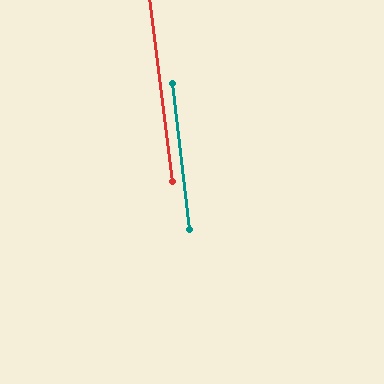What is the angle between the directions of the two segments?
Approximately 1 degree.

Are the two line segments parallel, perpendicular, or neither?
Parallel — their directions differ by only 0.8°.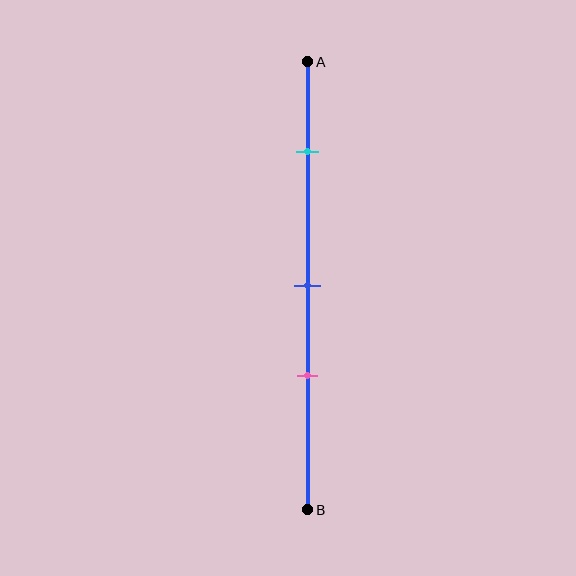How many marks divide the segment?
There are 3 marks dividing the segment.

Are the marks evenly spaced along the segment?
No, the marks are not evenly spaced.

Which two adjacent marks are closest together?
The blue and pink marks are the closest adjacent pair.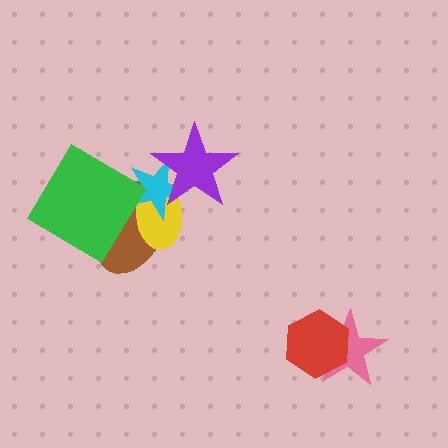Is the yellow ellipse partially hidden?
Yes, it is partially covered by another shape.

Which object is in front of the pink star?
The red hexagon is in front of the pink star.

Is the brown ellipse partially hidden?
Yes, it is partially covered by another shape.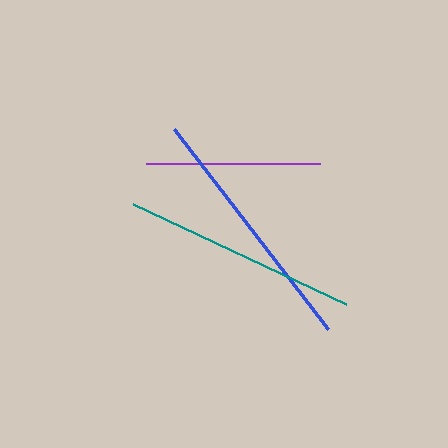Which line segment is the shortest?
The purple line is the shortest at approximately 174 pixels.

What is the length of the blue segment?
The blue segment is approximately 252 pixels long.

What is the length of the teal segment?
The teal segment is approximately 235 pixels long.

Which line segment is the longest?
The blue line is the longest at approximately 252 pixels.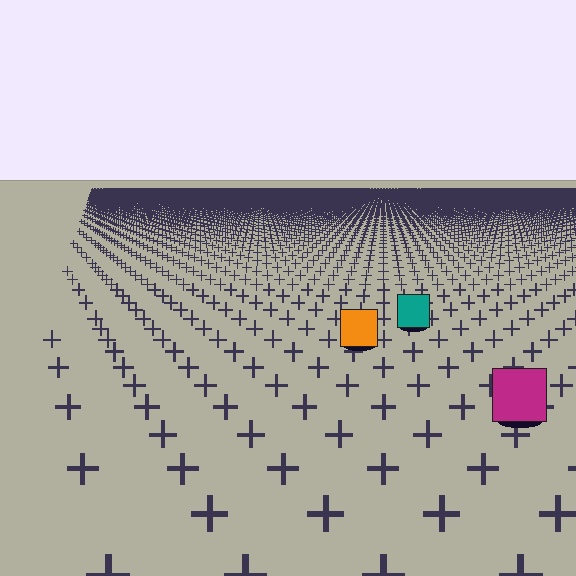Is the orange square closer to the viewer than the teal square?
Yes. The orange square is closer — you can tell from the texture gradient: the ground texture is coarser near it.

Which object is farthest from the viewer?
The teal square is farthest from the viewer. It appears smaller and the ground texture around it is denser.